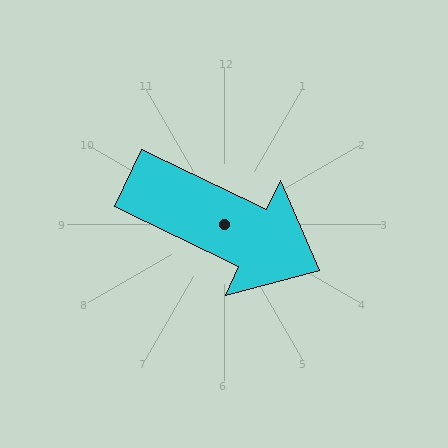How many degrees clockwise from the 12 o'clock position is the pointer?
Approximately 116 degrees.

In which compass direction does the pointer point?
Southeast.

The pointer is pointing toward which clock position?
Roughly 4 o'clock.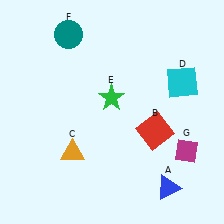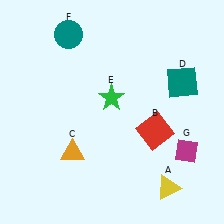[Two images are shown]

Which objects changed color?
A changed from blue to yellow. D changed from cyan to teal.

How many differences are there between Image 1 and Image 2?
There are 2 differences between the two images.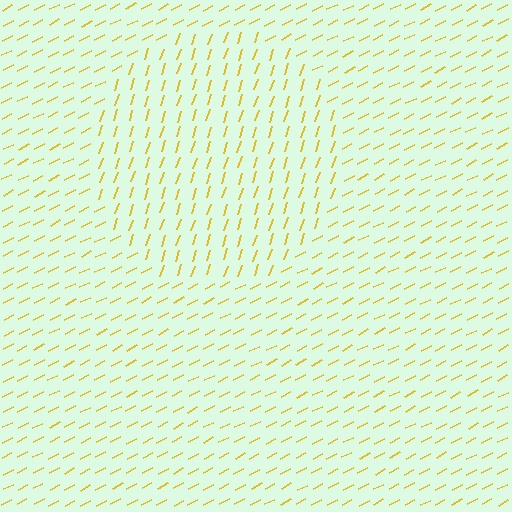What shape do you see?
I see a circle.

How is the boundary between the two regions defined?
The boundary is defined purely by a change in line orientation (approximately 45 degrees difference). All lines are the same color and thickness.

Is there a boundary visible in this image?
Yes, there is a texture boundary formed by a change in line orientation.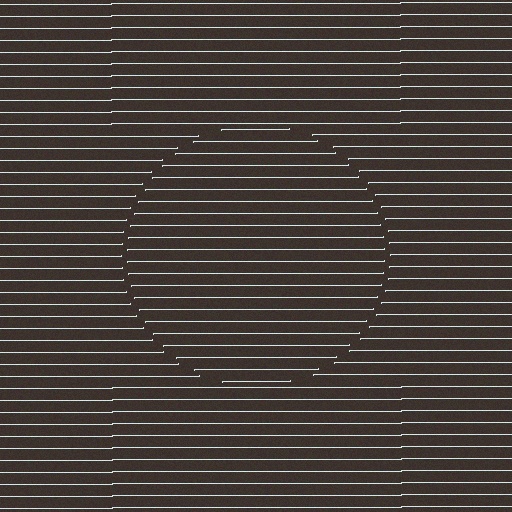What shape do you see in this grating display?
An illusory circle. The interior of the shape contains the same grating, shifted by half a period — the contour is defined by the phase discontinuity where line-ends from the inner and outer gratings abut.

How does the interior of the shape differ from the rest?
The interior of the shape contains the same grating, shifted by half a period — the contour is defined by the phase discontinuity where line-ends from the inner and outer gratings abut.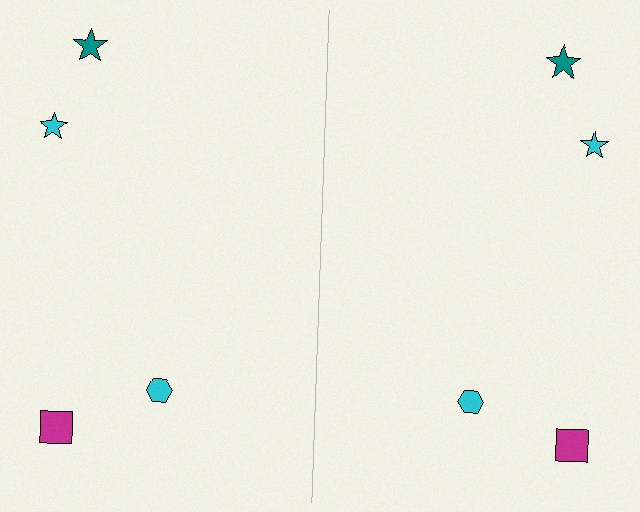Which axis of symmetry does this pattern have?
The pattern has a vertical axis of symmetry running through the center of the image.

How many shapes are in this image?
There are 8 shapes in this image.